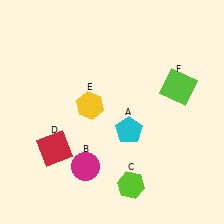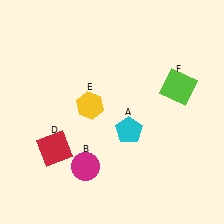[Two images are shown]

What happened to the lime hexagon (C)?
The lime hexagon (C) was removed in Image 2. It was in the bottom-right area of Image 1.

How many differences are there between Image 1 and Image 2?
There is 1 difference between the two images.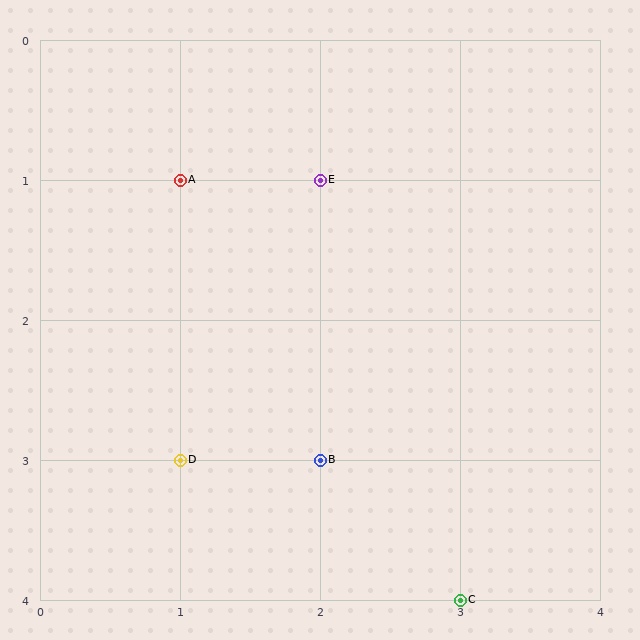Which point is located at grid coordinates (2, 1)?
Point E is at (2, 1).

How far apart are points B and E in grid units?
Points B and E are 2 rows apart.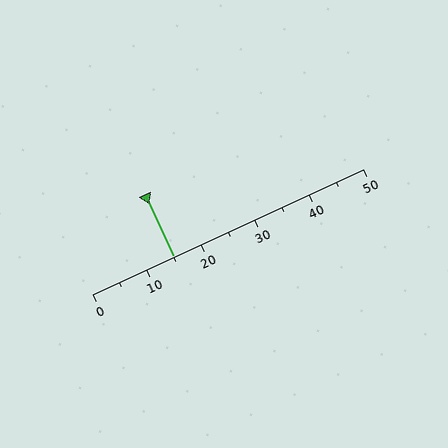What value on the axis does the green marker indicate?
The marker indicates approximately 15.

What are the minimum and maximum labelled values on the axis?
The axis runs from 0 to 50.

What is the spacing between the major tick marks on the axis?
The major ticks are spaced 10 apart.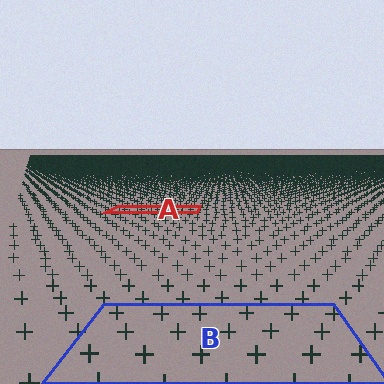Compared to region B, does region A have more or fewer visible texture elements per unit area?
Region A has more texture elements per unit area — they are packed more densely because it is farther away.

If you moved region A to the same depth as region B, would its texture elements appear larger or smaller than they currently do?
They would appear larger. At a closer depth, the same texture elements are projected at a bigger on-screen size.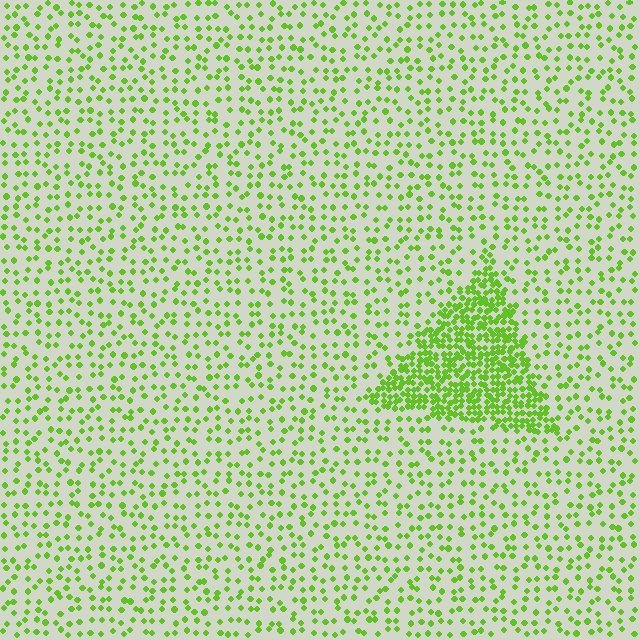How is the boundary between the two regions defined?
The boundary is defined by a change in element density (approximately 3.1x ratio). All elements are the same color, size, and shape.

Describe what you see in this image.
The image contains small lime elements arranged at two different densities. A triangle-shaped region is visible where the elements are more densely packed than the surrounding area.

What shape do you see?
I see a triangle.